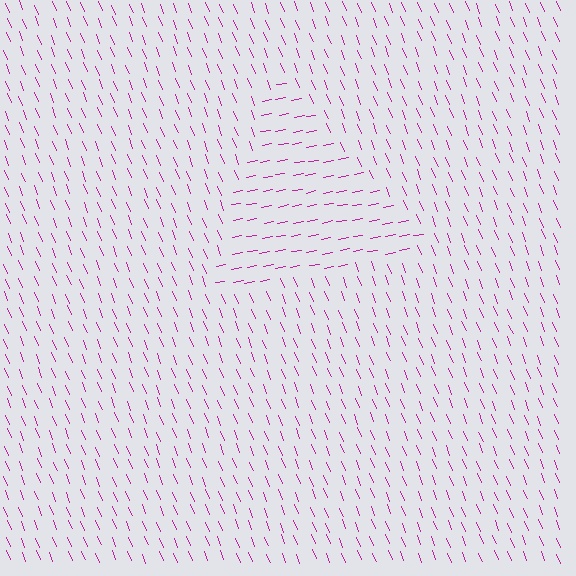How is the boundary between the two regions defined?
The boundary is defined purely by a change in line orientation (approximately 79 degrees difference). All lines are the same color and thickness.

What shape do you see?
I see a triangle.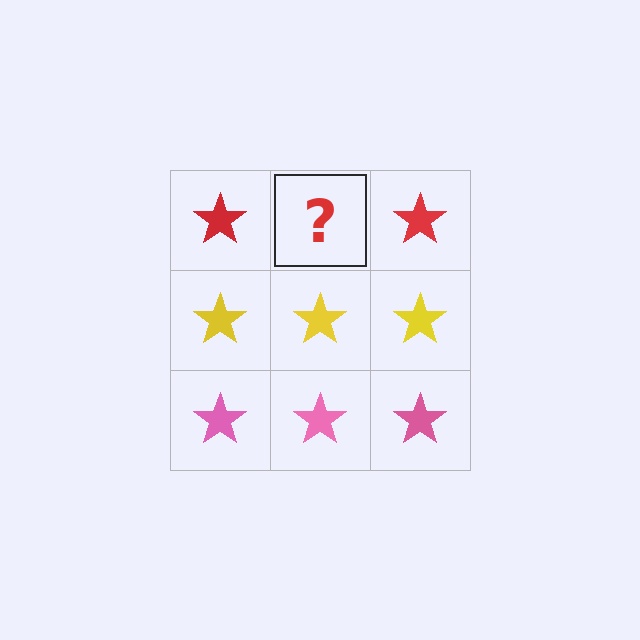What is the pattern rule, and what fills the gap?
The rule is that each row has a consistent color. The gap should be filled with a red star.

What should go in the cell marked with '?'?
The missing cell should contain a red star.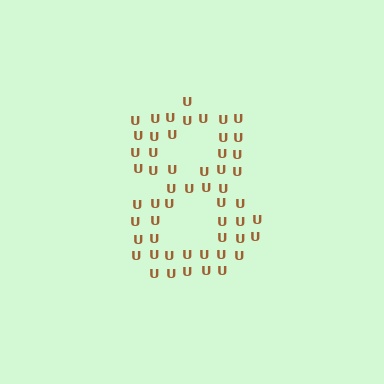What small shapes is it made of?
It is made of small letter U's.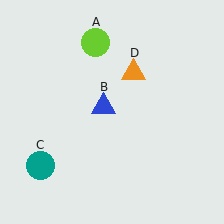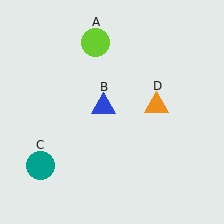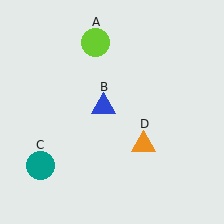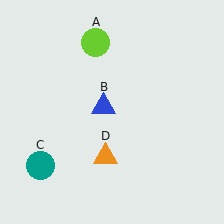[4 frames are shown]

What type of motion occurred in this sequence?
The orange triangle (object D) rotated clockwise around the center of the scene.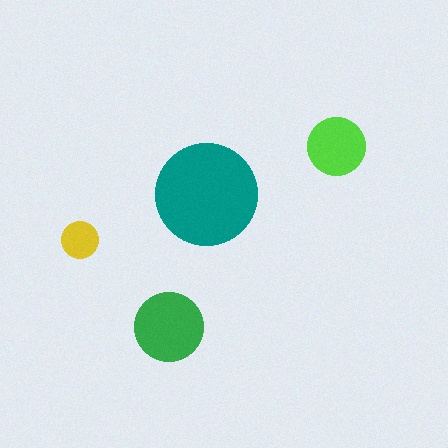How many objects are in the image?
There are 4 objects in the image.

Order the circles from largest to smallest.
the teal one, the green one, the lime one, the yellow one.